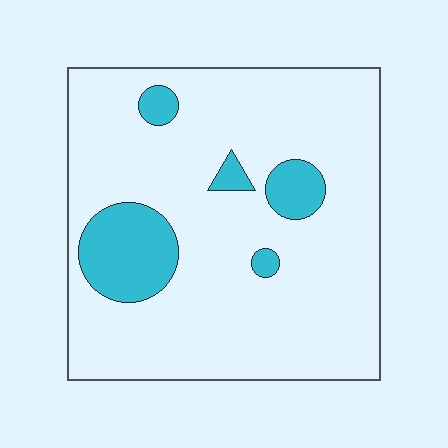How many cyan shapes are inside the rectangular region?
5.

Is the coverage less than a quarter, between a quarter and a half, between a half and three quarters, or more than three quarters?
Less than a quarter.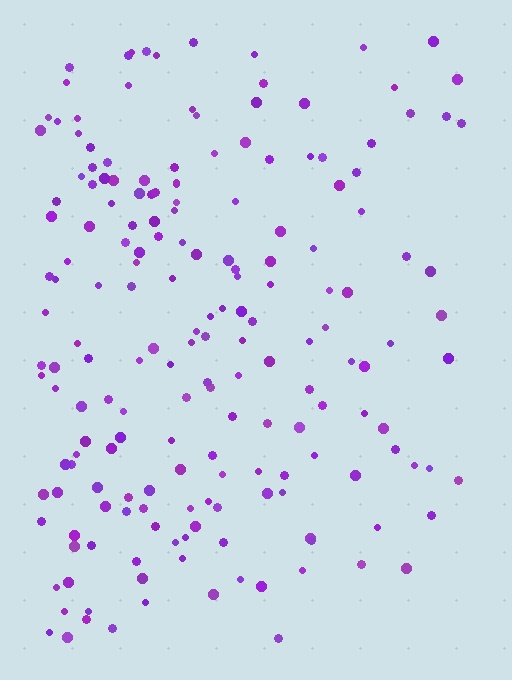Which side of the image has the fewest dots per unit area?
The right.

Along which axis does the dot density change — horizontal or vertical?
Horizontal.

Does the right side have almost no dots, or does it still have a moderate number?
Still a moderate number, just noticeably fewer than the left.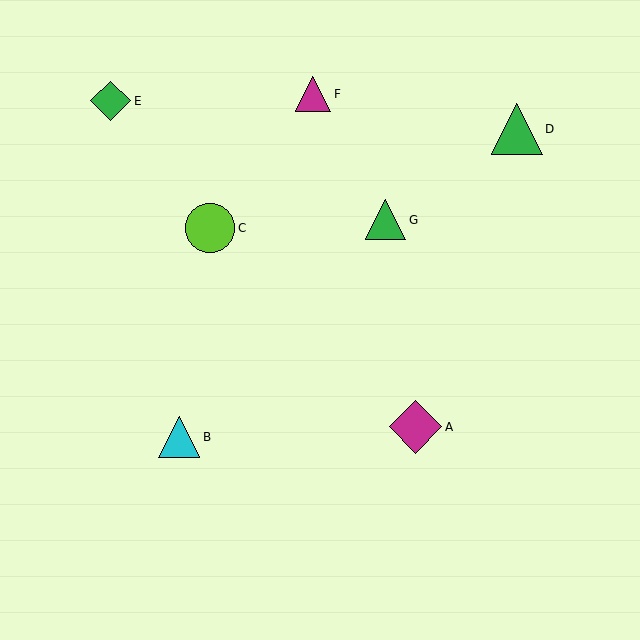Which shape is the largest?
The magenta diamond (labeled A) is the largest.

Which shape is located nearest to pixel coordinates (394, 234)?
The green triangle (labeled G) at (386, 220) is nearest to that location.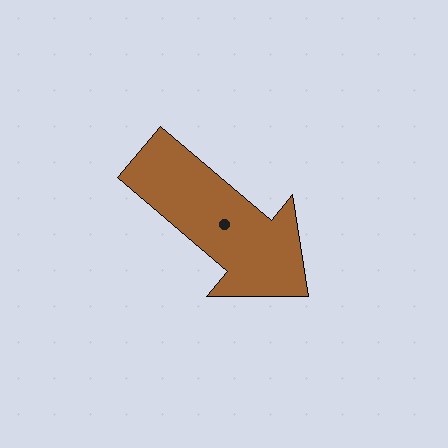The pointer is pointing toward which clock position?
Roughly 4 o'clock.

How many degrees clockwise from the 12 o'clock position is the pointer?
Approximately 130 degrees.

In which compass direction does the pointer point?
Southeast.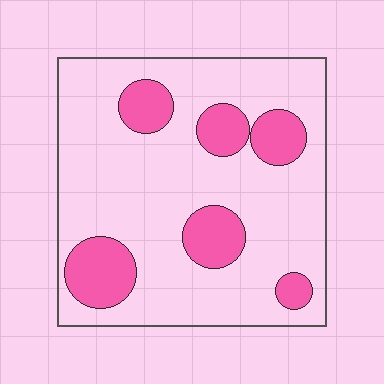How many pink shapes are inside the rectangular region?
6.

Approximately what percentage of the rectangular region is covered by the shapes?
Approximately 20%.